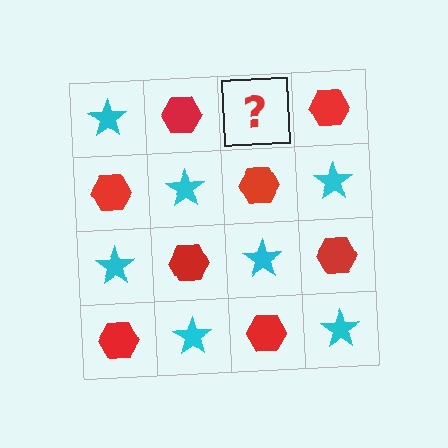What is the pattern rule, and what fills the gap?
The rule is that it alternates cyan star and red hexagon in a checkerboard pattern. The gap should be filled with a cyan star.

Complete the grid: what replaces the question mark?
The question mark should be replaced with a cyan star.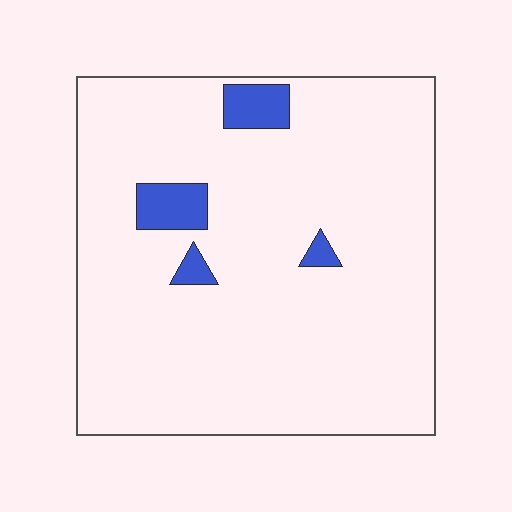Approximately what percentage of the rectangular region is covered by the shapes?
Approximately 5%.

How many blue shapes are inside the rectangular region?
4.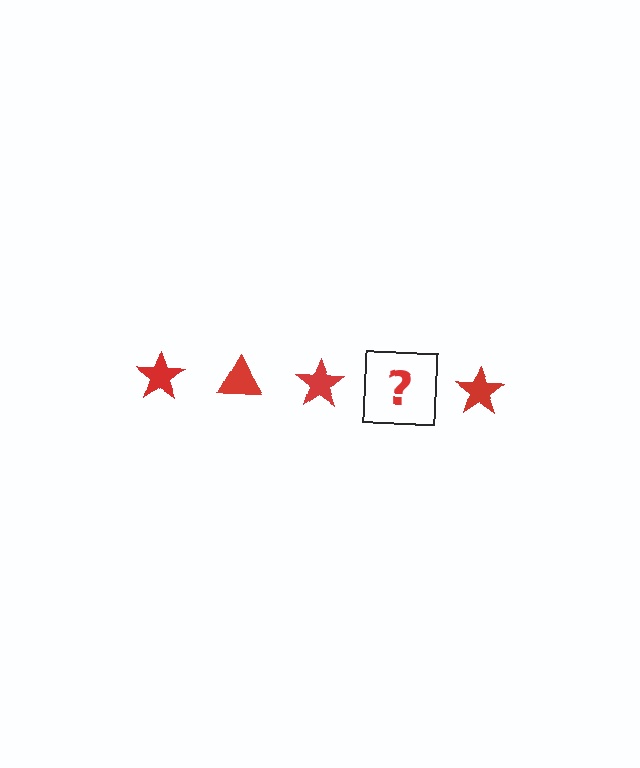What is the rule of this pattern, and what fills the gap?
The rule is that the pattern cycles through star, triangle shapes in red. The gap should be filled with a red triangle.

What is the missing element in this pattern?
The missing element is a red triangle.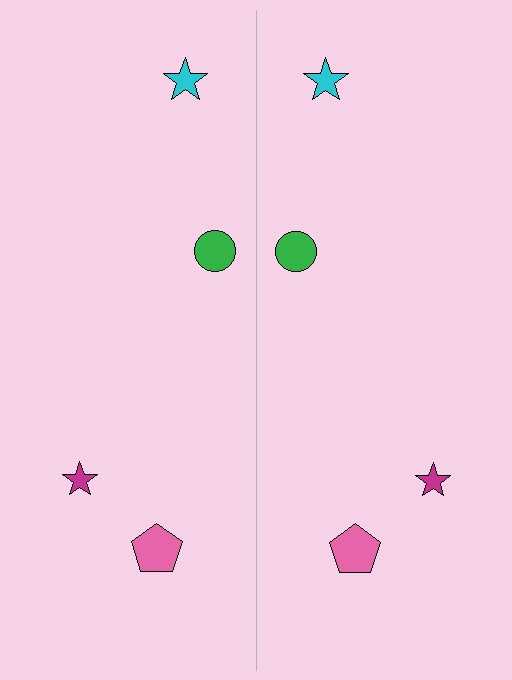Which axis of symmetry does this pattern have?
The pattern has a vertical axis of symmetry running through the center of the image.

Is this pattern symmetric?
Yes, this pattern has bilateral (reflection) symmetry.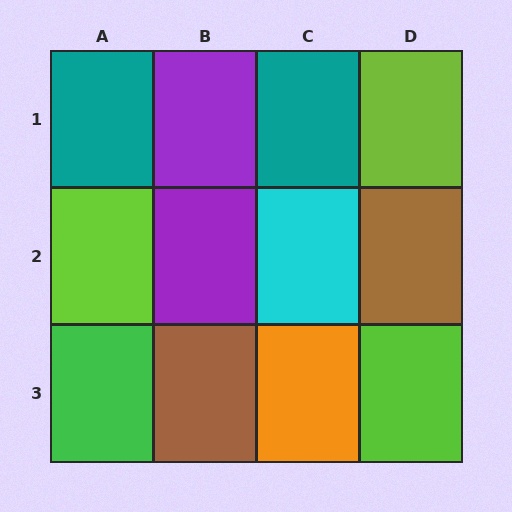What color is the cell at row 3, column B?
Brown.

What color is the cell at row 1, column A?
Teal.